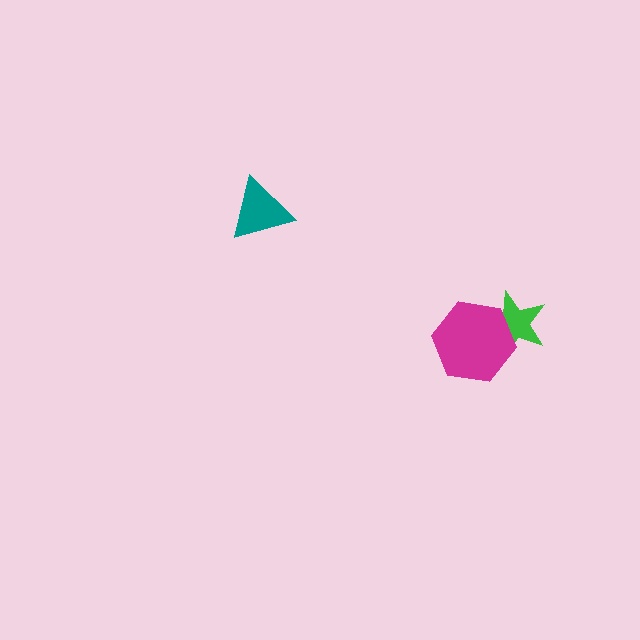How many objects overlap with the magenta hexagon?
1 object overlaps with the magenta hexagon.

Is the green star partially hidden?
Yes, it is partially covered by another shape.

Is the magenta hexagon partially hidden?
No, no other shape covers it.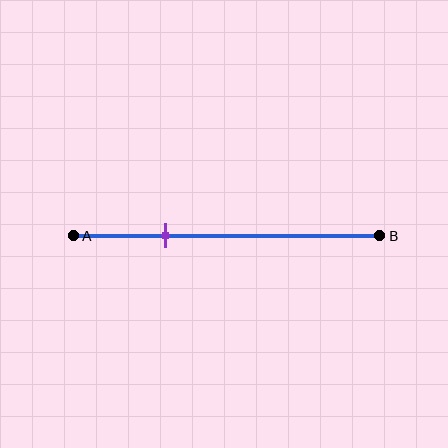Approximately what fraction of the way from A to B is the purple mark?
The purple mark is approximately 30% of the way from A to B.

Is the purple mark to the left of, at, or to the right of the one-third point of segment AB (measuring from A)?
The purple mark is to the left of the one-third point of segment AB.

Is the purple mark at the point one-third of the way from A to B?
No, the mark is at about 30% from A, not at the 33% one-third point.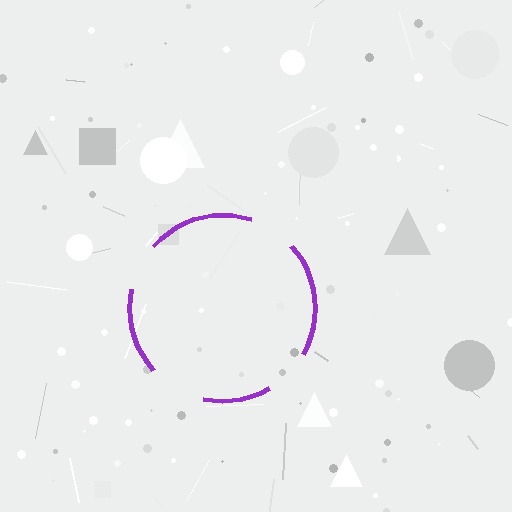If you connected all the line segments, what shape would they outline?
They would outline a circle.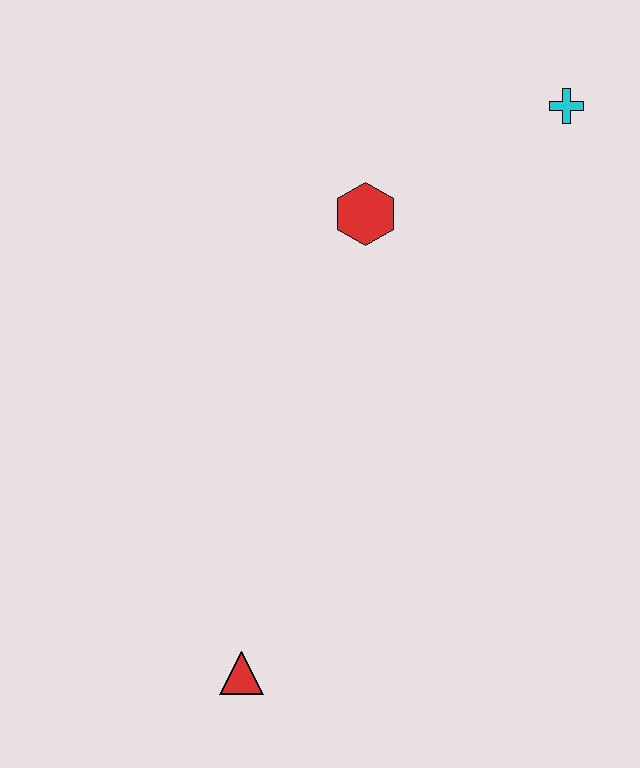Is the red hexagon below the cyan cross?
Yes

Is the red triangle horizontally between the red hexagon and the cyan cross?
No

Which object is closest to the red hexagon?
The cyan cross is closest to the red hexagon.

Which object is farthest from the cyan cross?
The red triangle is farthest from the cyan cross.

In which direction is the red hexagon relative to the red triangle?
The red hexagon is above the red triangle.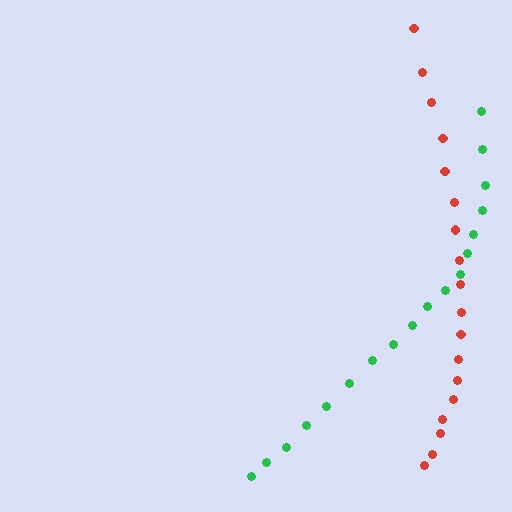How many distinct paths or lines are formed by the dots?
There are 2 distinct paths.